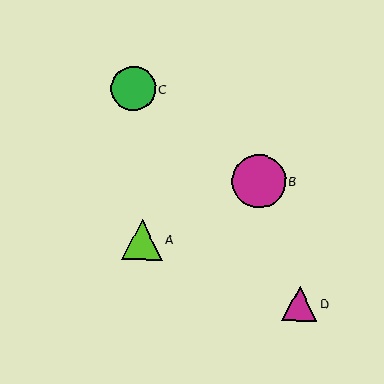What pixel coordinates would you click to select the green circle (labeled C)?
Click at (133, 89) to select the green circle C.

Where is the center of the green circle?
The center of the green circle is at (133, 89).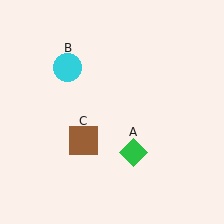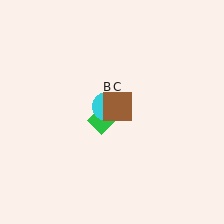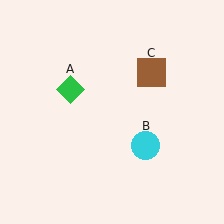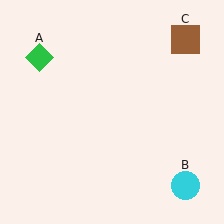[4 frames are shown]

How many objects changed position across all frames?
3 objects changed position: green diamond (object A), cyan circle (object B), brown square (object C).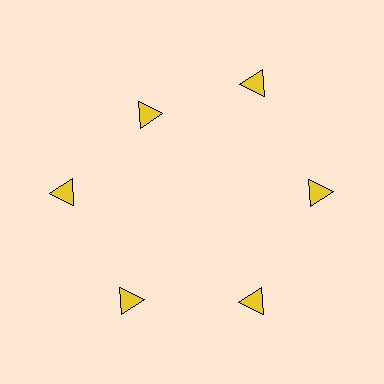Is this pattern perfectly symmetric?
No. The 6 yellow triangles are arranged in a ring, but one element near the 11 o'clock position is pulled inward toward the center, breaking the 6-fold rotational symmetry.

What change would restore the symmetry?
The symmetry would be restored by moving it outward, back onto the ring so that all 6 triangles sit at equal angles and equal distance from the center.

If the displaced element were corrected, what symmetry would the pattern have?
It would have 6-fold rotational symmetry — the pattern would map onto itself every 60 degrees.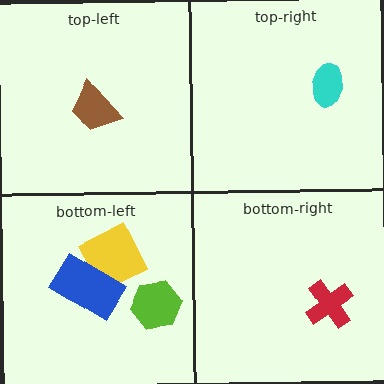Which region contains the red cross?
The bottom-right region.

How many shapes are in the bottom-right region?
1.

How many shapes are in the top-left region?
1.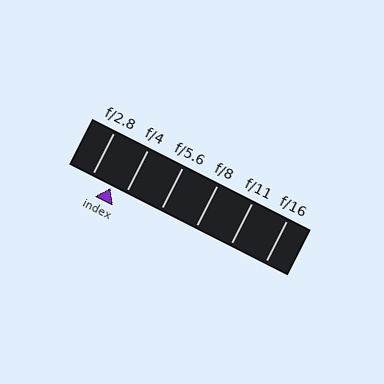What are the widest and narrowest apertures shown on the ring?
The widest aperture shown is f/2.8 and the narrowest is f/16.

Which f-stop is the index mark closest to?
The index mark is closest to f/4.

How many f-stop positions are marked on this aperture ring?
There are 6 f-stop positions marked.